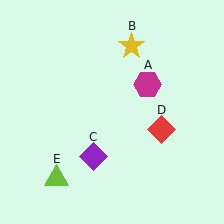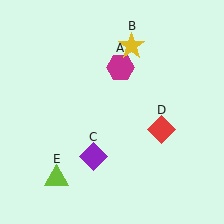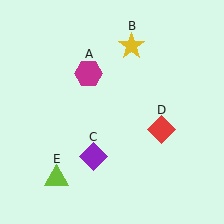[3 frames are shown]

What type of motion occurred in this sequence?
The magenta hexagon (object A) rotated counterclockwise around the center of the scene.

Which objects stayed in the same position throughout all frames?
Yellow star (object B) and purple diamond (object C) and red diamond (object D) and lime triangle (object E) remained stationary.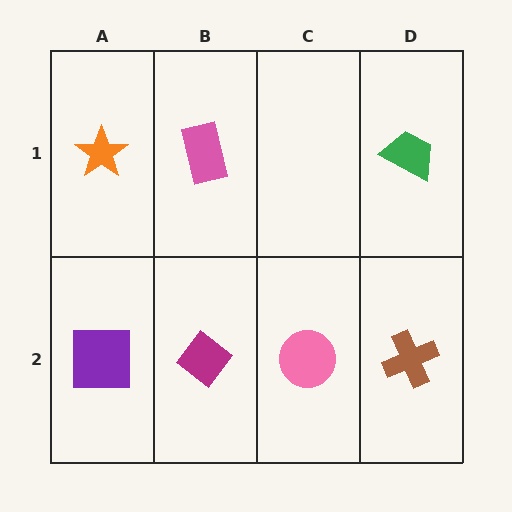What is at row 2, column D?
A brown cross.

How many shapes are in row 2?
4 shapes.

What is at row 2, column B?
A magenta diamond.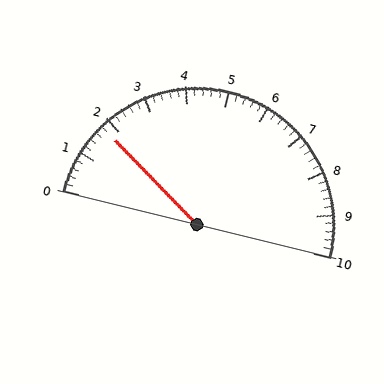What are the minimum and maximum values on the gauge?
The gauge ranges from 0 to 10.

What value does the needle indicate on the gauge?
The needle indicates approximately 1.8.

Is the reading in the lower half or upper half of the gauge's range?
The reading is in the lower half of the range (0 to 10).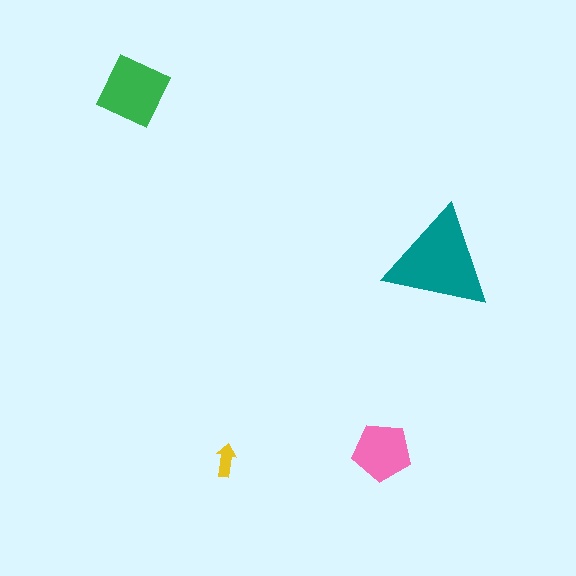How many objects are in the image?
There are 4 objects in the image.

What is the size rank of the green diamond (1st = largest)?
2nd.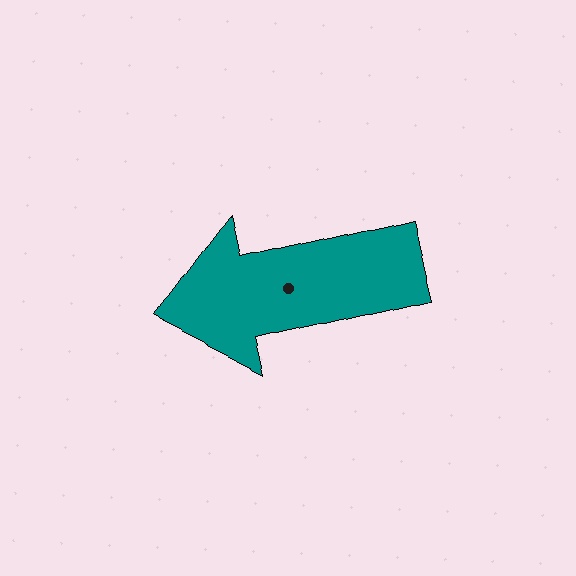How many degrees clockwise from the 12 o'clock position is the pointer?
Approximately 257 degrees.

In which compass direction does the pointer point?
West.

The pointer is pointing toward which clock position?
Roughly 9 o'clock.